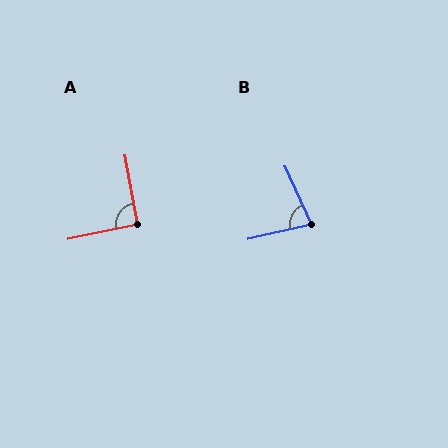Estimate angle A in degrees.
Approximately 91 degrees.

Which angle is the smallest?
B, at approximately 79 degrees.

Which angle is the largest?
A, at approximately 91 degrees.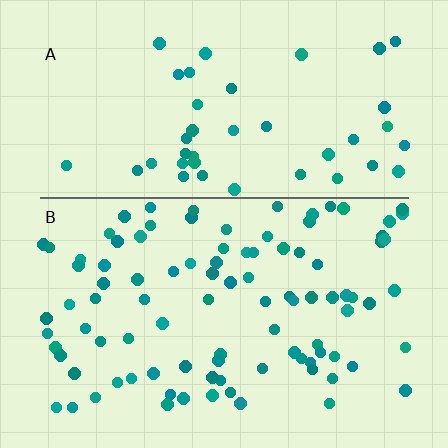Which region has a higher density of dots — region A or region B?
B (the bottom).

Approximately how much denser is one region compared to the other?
Approximately 2.2× — region B over region A.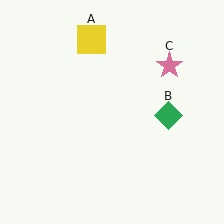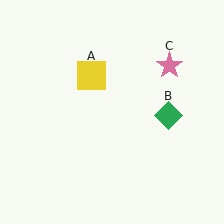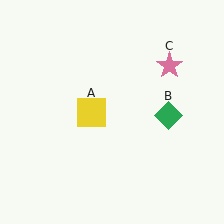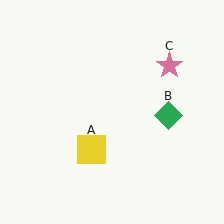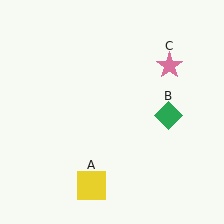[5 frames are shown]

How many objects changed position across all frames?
1 object changed position: yellow square (object A).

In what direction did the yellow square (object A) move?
The yellow square (object A) moved down.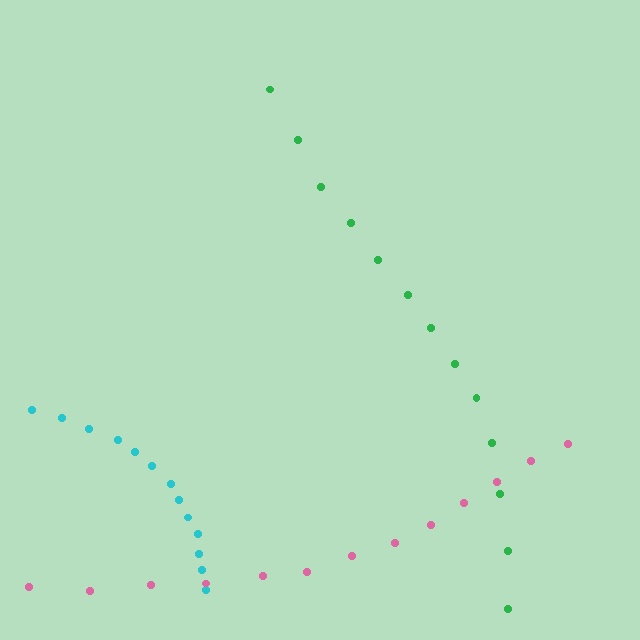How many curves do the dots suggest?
There are 3 distinct paths.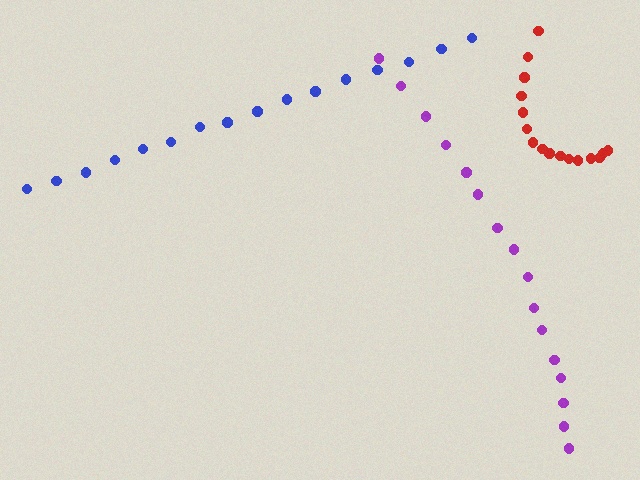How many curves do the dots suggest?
There are 3 distinct paths.